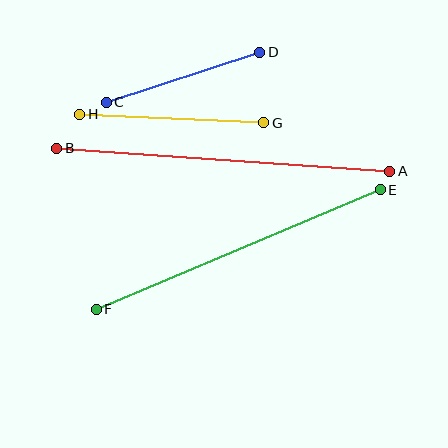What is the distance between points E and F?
The distance is approximately 308 pixels.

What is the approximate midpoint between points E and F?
The midpoint is at approximately (238, 250) pixels.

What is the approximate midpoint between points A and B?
The midpoint is at approximately (223, 160) pixels.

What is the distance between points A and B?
The distance is approximately 334 pixels.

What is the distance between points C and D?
The distance is approximately 161 pixels.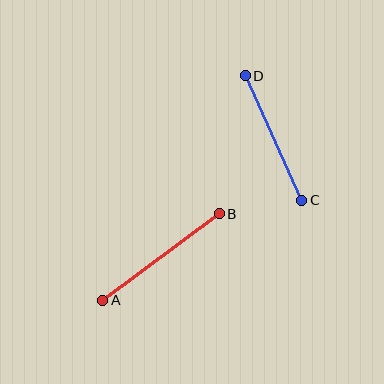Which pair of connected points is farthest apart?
Points A and B are farthest apart.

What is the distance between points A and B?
The distance is approximately 145 pixels.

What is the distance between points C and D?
The distance is approximately 137 pixels.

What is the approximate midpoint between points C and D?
The midpoint is at approximately (274, 138) pixels.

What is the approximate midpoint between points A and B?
The midpoint is at approximately (161, 257) pixels.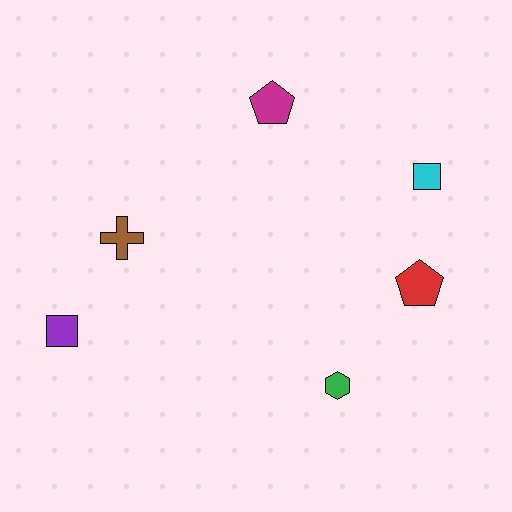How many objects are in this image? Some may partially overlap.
There are 6 objects.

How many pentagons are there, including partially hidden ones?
There are 2 pentagons.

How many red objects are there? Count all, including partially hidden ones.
There is 1 red object.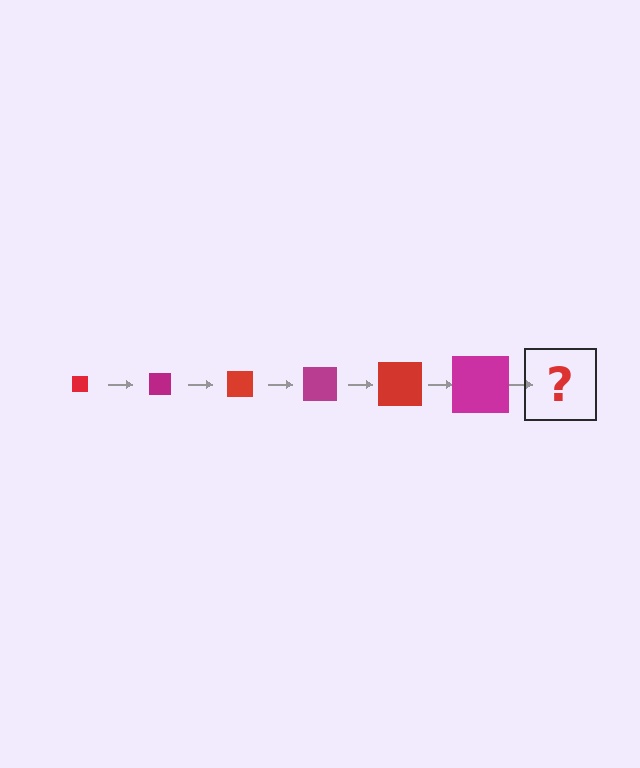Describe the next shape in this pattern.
It should be a red square, larger than the previous one.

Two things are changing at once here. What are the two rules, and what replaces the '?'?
The two rules are that the square grows larger each step and the color cycles through red and magenta. The '?' should be a red square, larger than the previous one.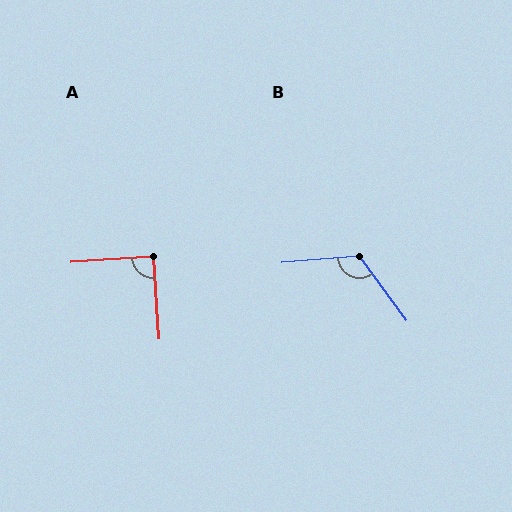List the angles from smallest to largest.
A (90°), B (121°).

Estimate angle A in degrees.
Approximately 90 degrees.